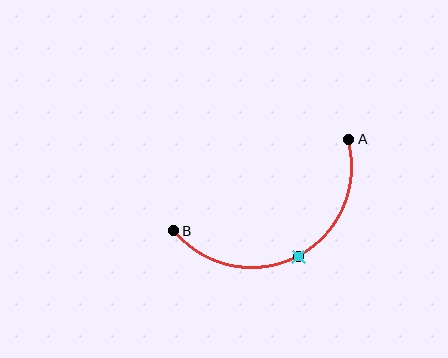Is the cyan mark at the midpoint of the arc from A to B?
Yes. The cyan mark lies on the arc at equal arc-length from both A and B — it is the arc midpoint.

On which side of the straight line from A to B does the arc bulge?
The arc bulges below the straight line connecting A and B.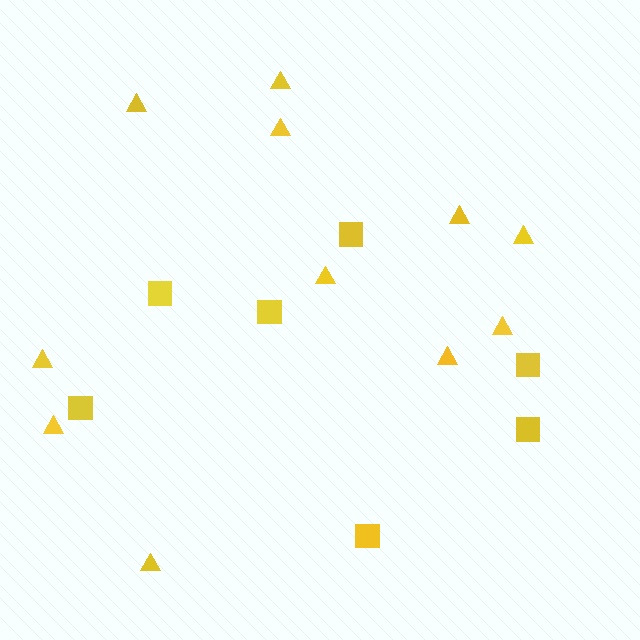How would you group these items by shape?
There are 2 groups: one group of squares (7) and one group of triangles (11).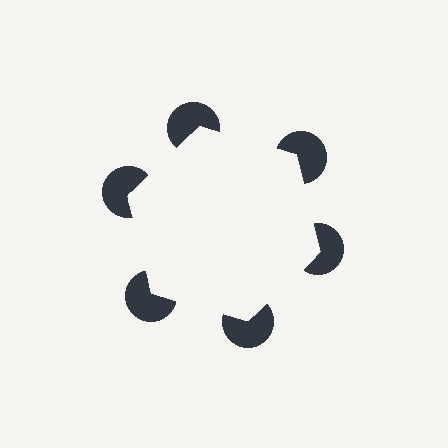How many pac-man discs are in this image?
There are 6 — one at each vertex of the illusory hexagon.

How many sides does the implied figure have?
6 sides.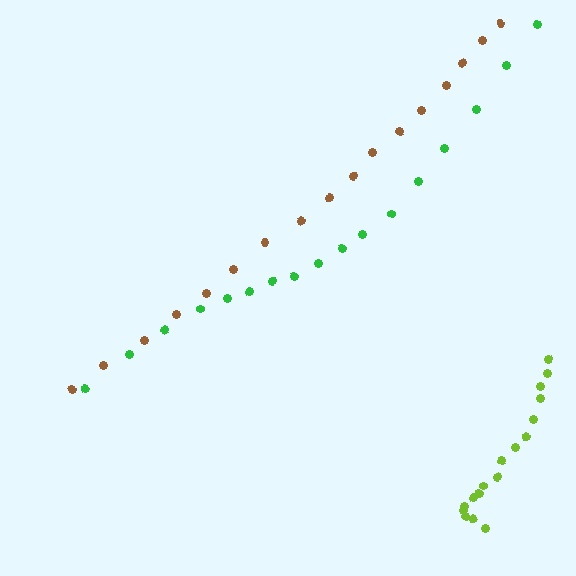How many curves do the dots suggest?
There are 3 distinct paths.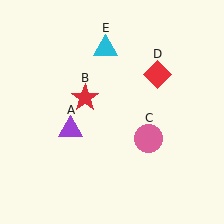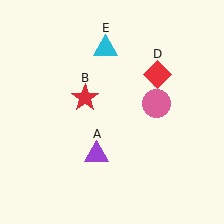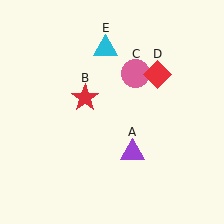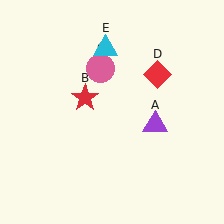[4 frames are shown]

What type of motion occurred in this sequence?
The purple triangle (object A), pink circle (object C) rotated counterclockwise around the center of the scene.